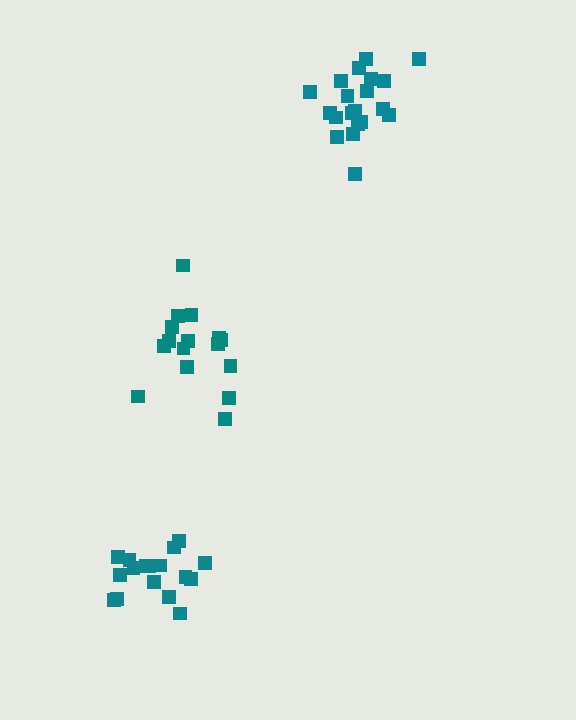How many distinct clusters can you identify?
There are 3 distinct clusters.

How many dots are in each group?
Group 1: 17 dots, Group 2: 16 dots, Group 3: 20 dots (53 total).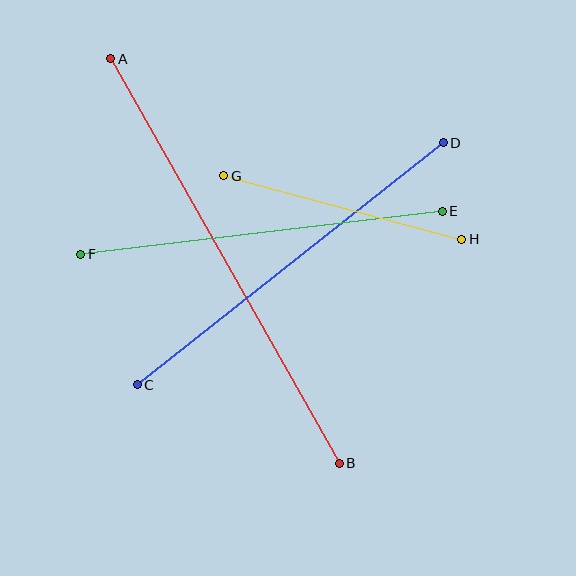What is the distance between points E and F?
The distance is approximately 364 pixels.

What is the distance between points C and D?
The distance is approximately 390 pixels.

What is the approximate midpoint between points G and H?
The midpoint is at approximately (343, 207) pixels.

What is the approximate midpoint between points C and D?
The midpoint is at approximately (290, 264) pixels.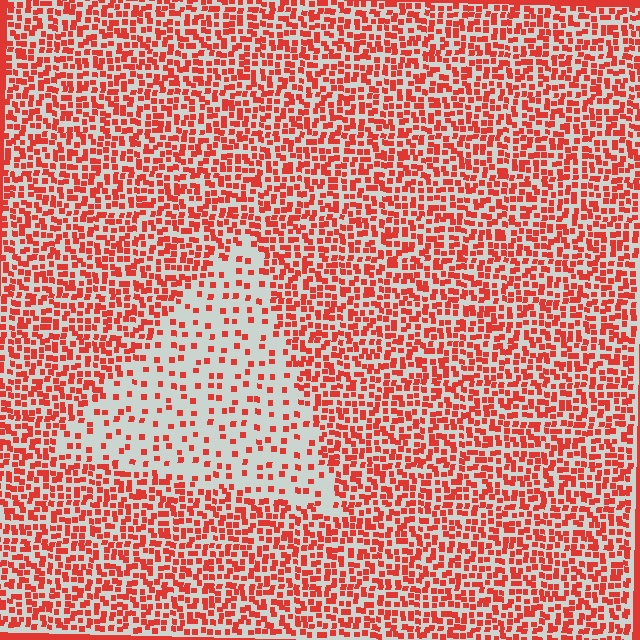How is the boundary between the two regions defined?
The boundary is defined by a change in element density (approximately 2.8x ratio). All elements are the same color, size, and shape.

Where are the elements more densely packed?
The elements are more densely packed outside the triangle boundary.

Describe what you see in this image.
The image contains small red elements arranged at two different densities. A triangle-shaped region is visible where the elements are less densely packed than the surrounding area.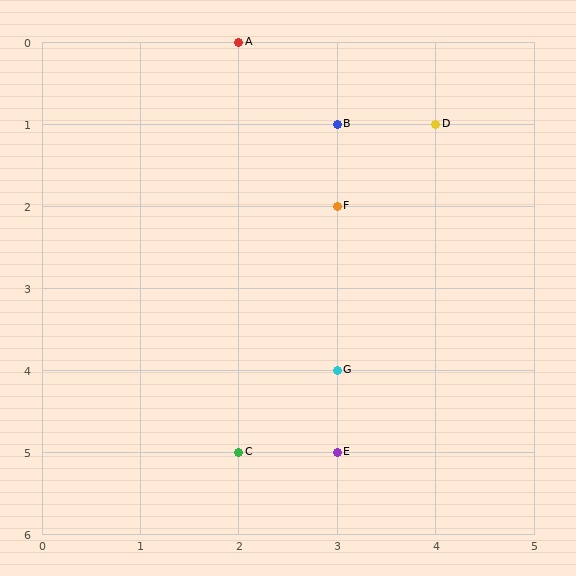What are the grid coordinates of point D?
Point D is at grid coordinates (4, 1).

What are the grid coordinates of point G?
Point G is at grid coordinates (3, 4).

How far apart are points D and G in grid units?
Points D and G are 1 column and 3 rows apart (about 3.2 grid units diagonally).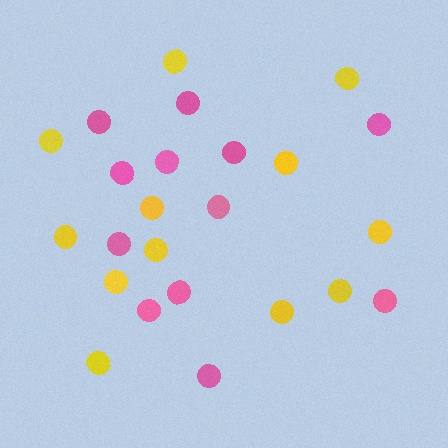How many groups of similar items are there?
There are 2 groups: one group of pink circles (12) and one group of yellow circles (12).